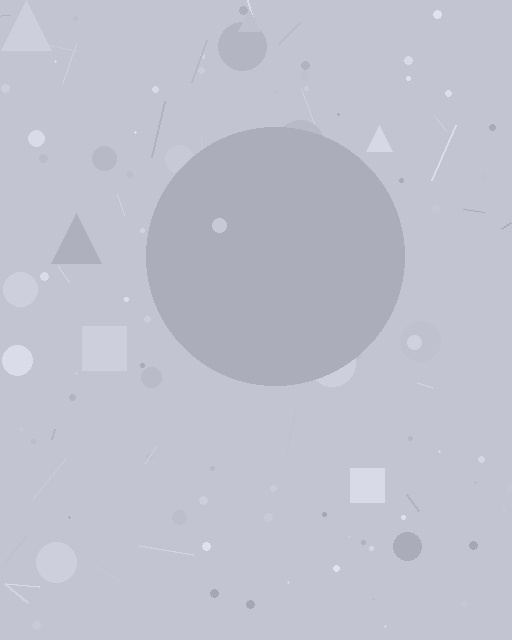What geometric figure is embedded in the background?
A circle is embedded in the background.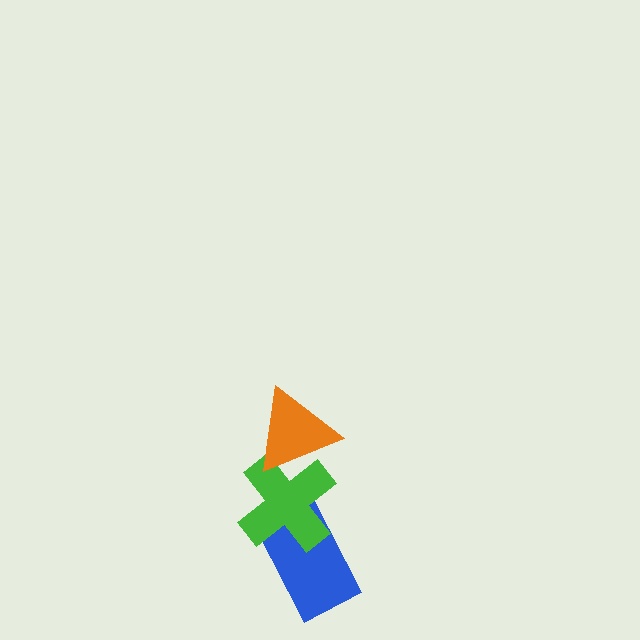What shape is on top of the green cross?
The orange triangle is on top of the green cross.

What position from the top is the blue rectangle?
The blue rectangle is 3rd from the top.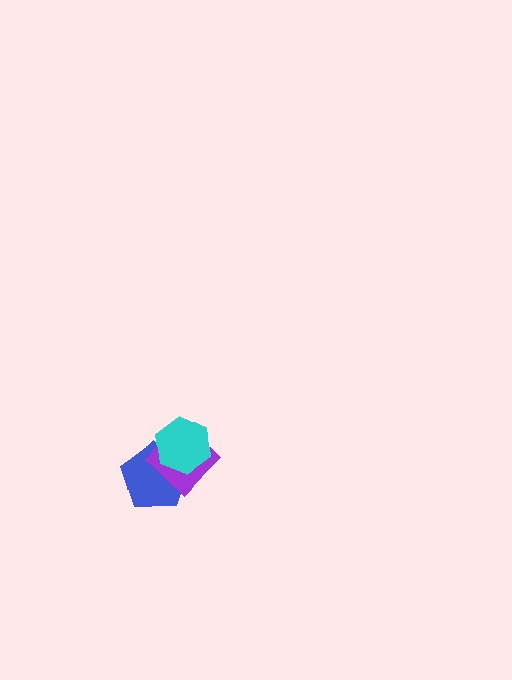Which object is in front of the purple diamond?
The cyan hexagon is in front of the purple diamond.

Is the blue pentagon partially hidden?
Yes, it is partially covered by another shape.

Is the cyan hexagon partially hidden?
No, no other shape covers it.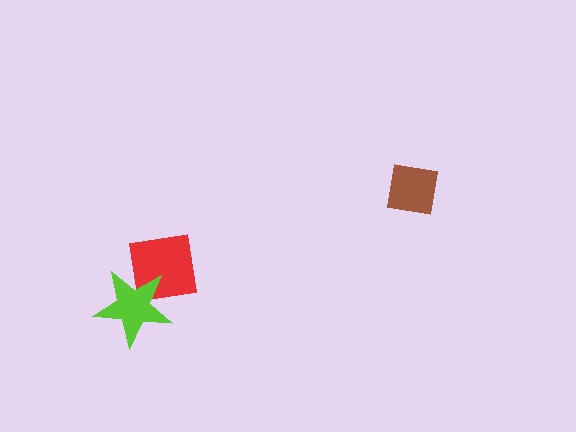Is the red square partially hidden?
Yes, it is partially covered by another shape.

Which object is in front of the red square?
The lime star is in front of the red square.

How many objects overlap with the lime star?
1 object overlaps with the lime star.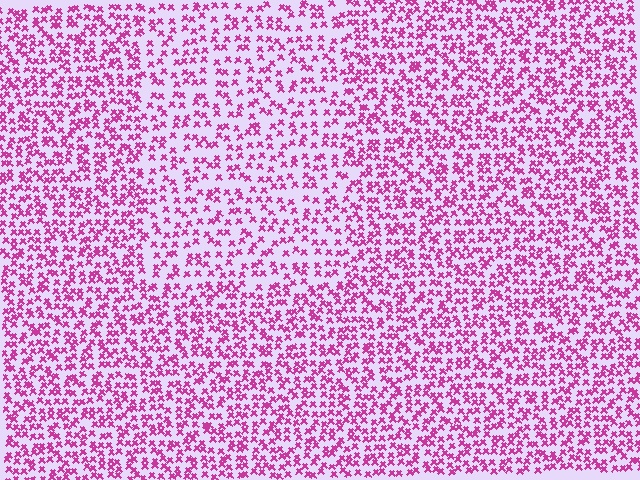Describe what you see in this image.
The image contains small magenta elements arranged at two different densities. A rectangle-shaped region is visible where the elements are less densely packed than the surrounding area.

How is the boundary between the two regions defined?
The boundary is defined by a change in element density (approximately 1.6x ratio). All elements are the same color, size, and shape.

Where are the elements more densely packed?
The elements are more densely packed outside the rectangle boundary.